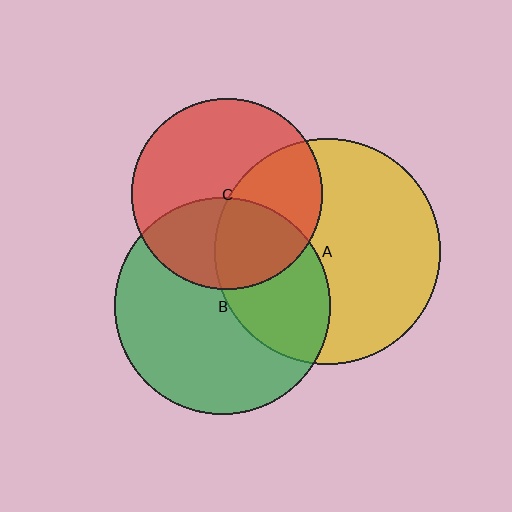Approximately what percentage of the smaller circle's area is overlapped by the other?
Approximately 40%.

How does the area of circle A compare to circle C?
Approximately 1.4 times.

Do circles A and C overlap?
Yes.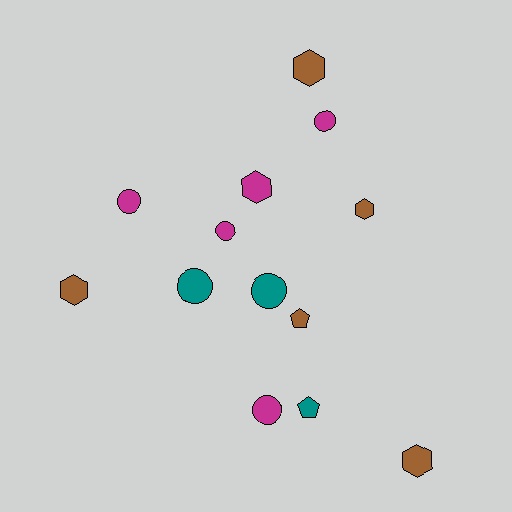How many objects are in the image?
There are 13 objects.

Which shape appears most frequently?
Circle, with 6 objects.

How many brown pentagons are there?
There is 1 brown pentagon.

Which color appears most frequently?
Brown, with 5 objects.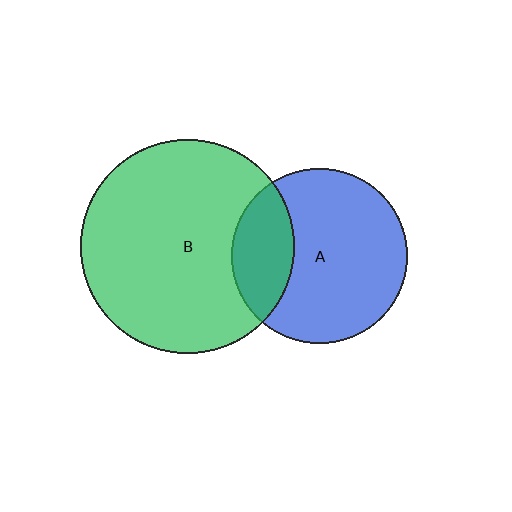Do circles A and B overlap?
Yes.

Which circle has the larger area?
Circle B (green).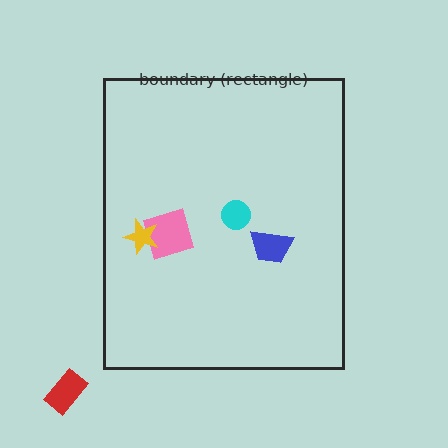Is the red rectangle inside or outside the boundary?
Outside.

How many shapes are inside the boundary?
4 inside, 1 outside.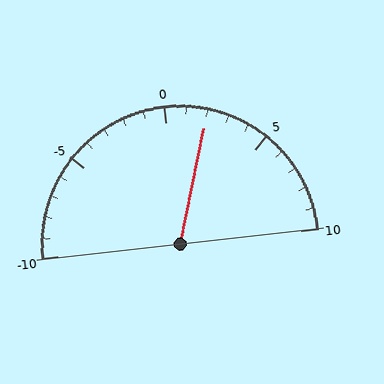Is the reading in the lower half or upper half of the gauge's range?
The reading is in the upper half of the range (-10 to 10).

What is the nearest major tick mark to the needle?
The nearest major tick mark is 0.